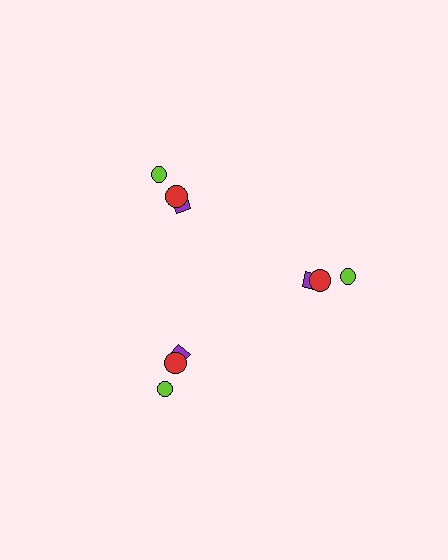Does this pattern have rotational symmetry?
Yes, this pattern has 3-fold rotational symmetry. It looks the same after rotating 120 degrees around the center.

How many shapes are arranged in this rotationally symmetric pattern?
There are 9 shapes, arranged in 3 groups of 3.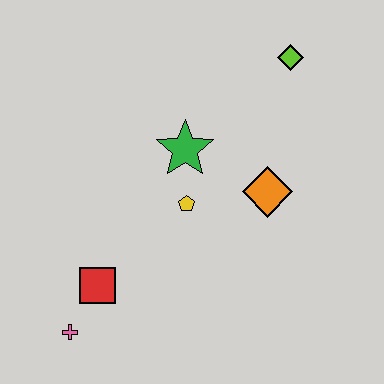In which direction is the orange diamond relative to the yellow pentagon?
The orange diamond is to the right of the yellow pentagon.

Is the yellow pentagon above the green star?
No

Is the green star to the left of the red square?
No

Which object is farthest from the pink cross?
The lime diamond is farthest from the pink cross.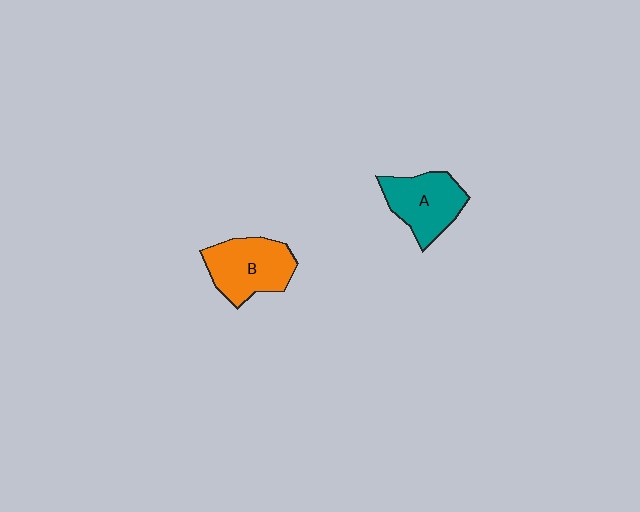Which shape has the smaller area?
Shape A (teal).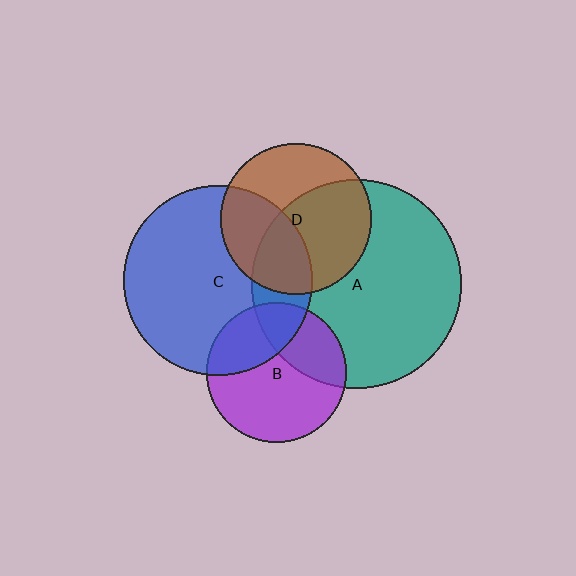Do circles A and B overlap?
Yes.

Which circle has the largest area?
Circle A (teal).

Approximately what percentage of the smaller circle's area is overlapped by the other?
Approximately 30%.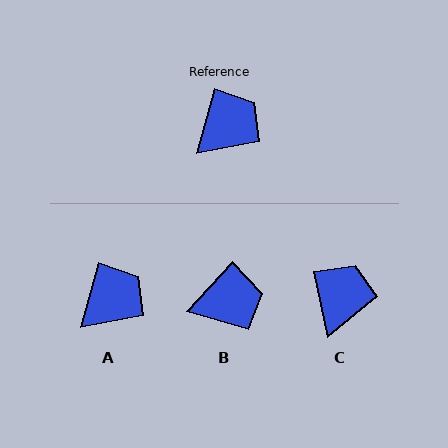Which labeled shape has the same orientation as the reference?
A.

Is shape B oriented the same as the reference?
No, it is off by about 27 degrees.